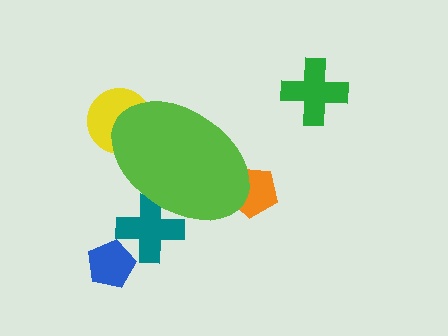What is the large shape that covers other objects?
A lime ellipse.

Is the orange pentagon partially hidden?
Yes, the orange pentagon is partially hidden behind the lime ellipse.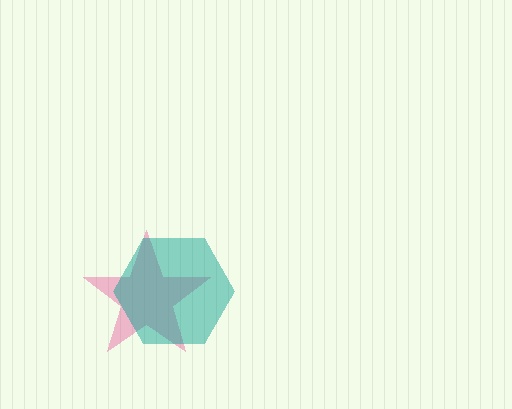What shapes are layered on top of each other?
The layered shapes are: a pink star, a teal hexagon.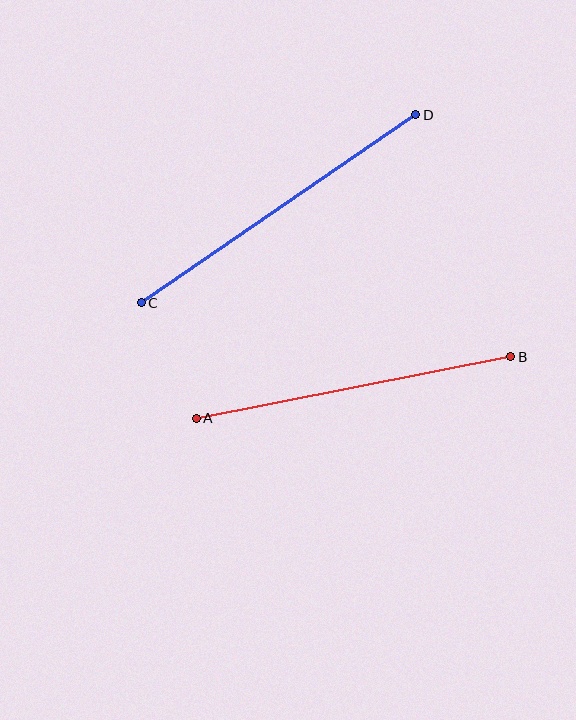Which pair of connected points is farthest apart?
Points C and D are farthest apart.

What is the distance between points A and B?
The distance is approximately 321 pixels.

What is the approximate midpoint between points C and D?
The midpoint is at approximately (279, 209) pixels.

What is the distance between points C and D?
The distance is approximately 333 pixels.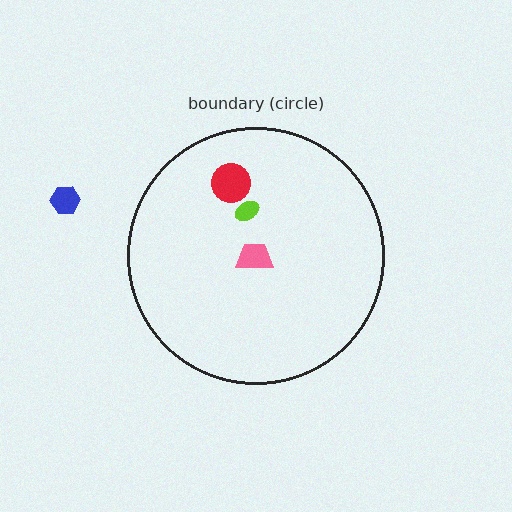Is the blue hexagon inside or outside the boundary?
Outside.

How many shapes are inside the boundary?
3 inside, 1 outside.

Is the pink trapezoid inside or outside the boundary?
Inside.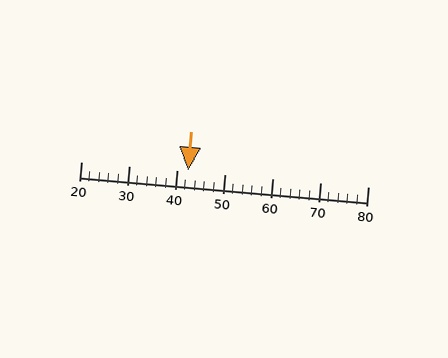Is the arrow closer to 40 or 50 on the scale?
The arrow is closer to 40.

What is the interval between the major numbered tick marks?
The major tick marks are spaced 10 units apart.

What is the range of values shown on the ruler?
The ruler shows values from 20 to 80.